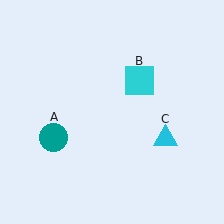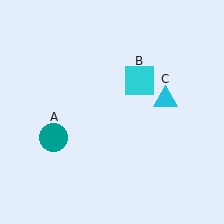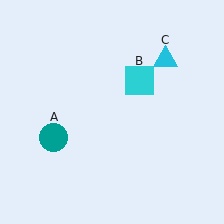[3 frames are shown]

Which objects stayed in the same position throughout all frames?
Teal circle (object A) and cyan square (object B) remained stationary.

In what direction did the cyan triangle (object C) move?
The cyan triangle (object C) moved up.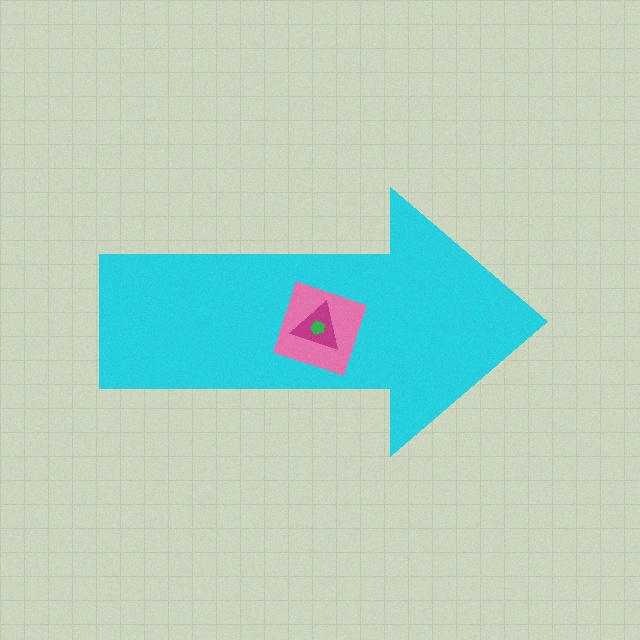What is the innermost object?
The green pentagon.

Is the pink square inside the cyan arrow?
Yes.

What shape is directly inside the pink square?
The magenta triangle.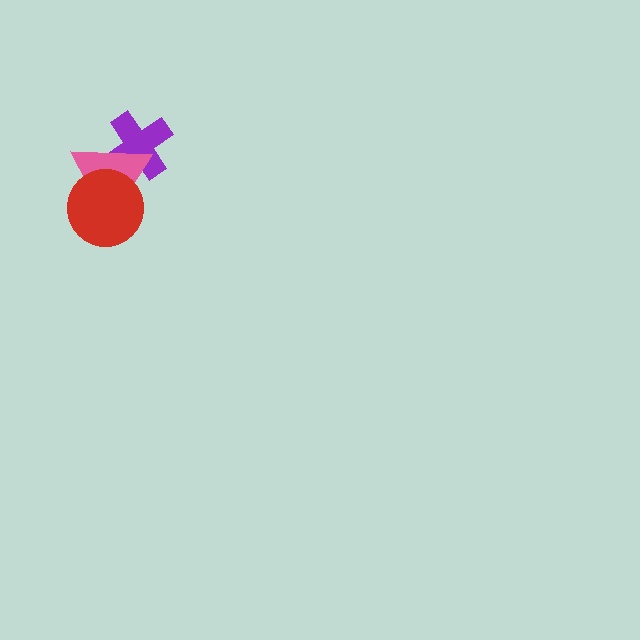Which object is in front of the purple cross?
The pink triangle is in front of the purple cross.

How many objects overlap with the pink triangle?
2 objects overlap with the pink triangle.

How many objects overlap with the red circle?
1 object overlaps with the red circle.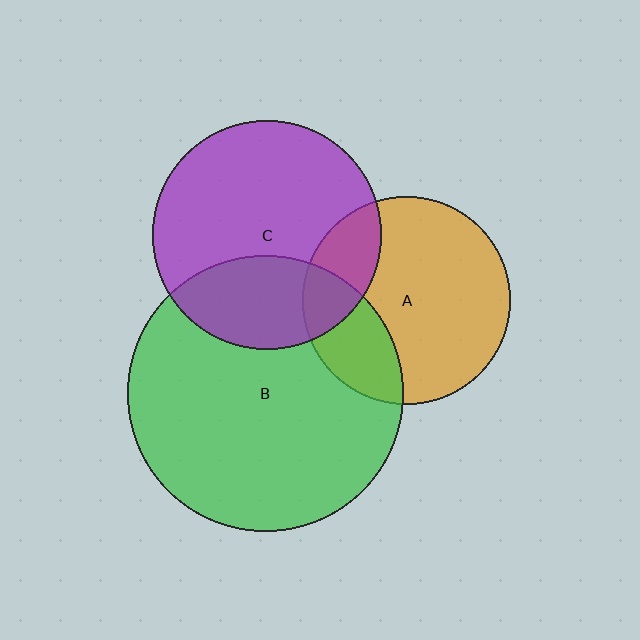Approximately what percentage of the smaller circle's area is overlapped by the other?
Approximately 25%.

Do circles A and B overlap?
Yes.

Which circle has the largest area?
Circle B (green).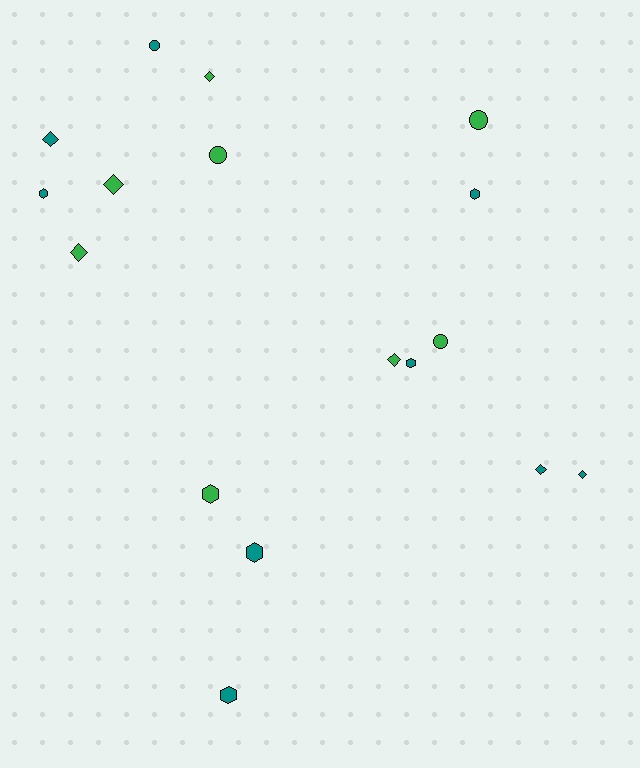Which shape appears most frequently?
Diamond, with 7 objects.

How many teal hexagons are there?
There are 5 teal hexagons.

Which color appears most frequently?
Teal, with 9 objects.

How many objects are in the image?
There are 17 objects.